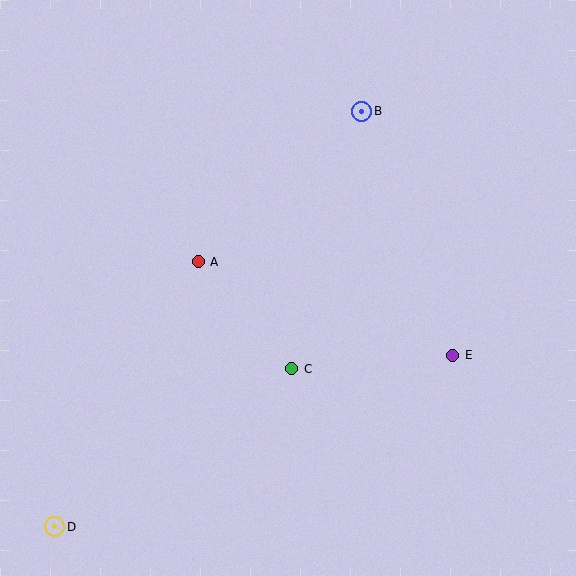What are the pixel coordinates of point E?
Point E is at (453, 355).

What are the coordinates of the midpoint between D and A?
The midpoint between D and A is at (126, 394).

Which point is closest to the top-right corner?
Point B is closest to the top-right corner.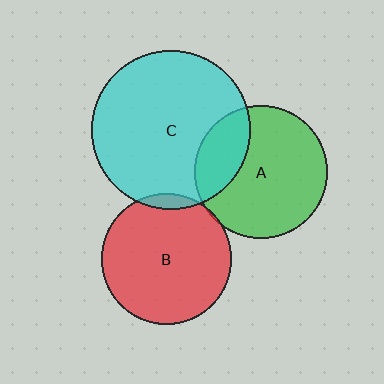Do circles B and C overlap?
Yes.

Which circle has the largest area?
Circle C (cyan).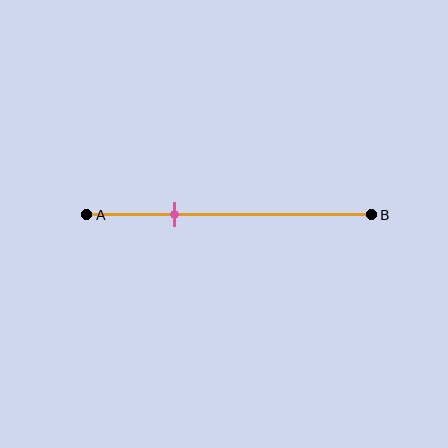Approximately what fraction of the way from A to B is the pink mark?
The pink mark is approximately 30% of the way from A to B.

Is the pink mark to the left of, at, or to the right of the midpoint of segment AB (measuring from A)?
The pink mark is to the left of the midpoint of segment AB.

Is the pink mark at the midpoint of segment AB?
No, the mark is at about 30% from A, not at the 50% midpoint.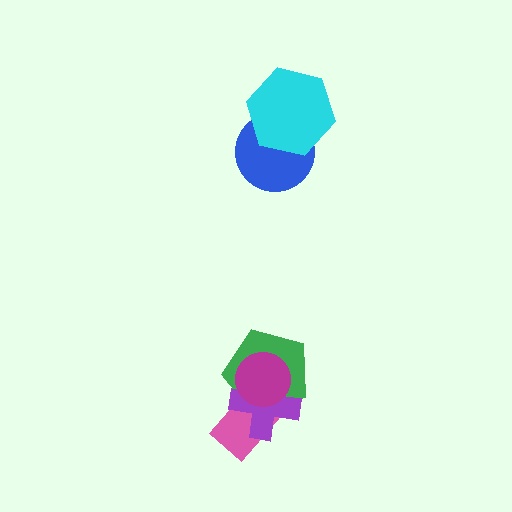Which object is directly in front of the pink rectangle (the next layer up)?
The green pentagon is directly in front of the pink rectangle.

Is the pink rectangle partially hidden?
Yes, it is partially covered by another shape.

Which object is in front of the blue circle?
The cyan hexagon is in front of the blue circle.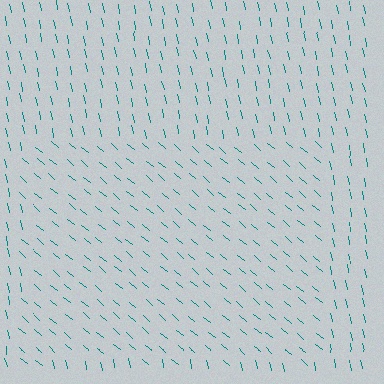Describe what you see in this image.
The image is filled with small teal line segments. A rectangle region in the image has lines oriented differently from the surrounding lines, creating a visible texture boundary.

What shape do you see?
I see a rectangle.